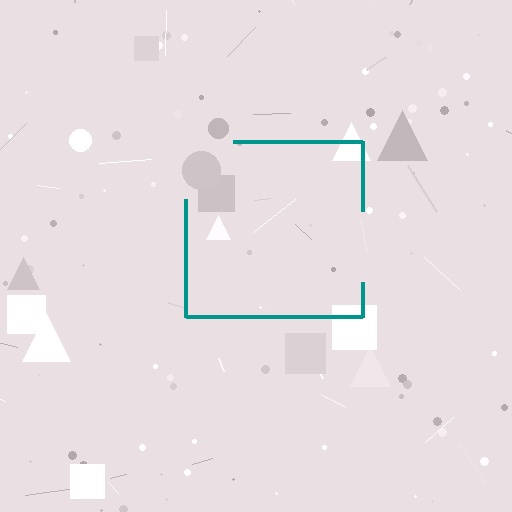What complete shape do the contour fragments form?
The contour fragments form a square.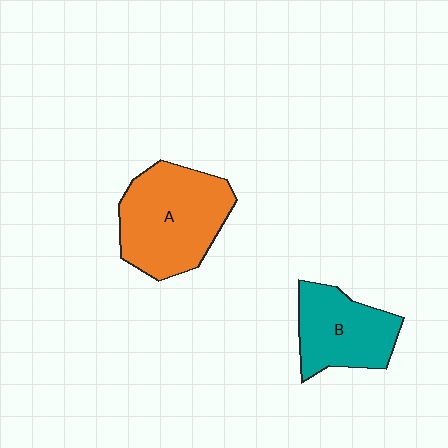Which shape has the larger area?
Shape A (orange).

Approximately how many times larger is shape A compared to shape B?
Approximately 1.4 times.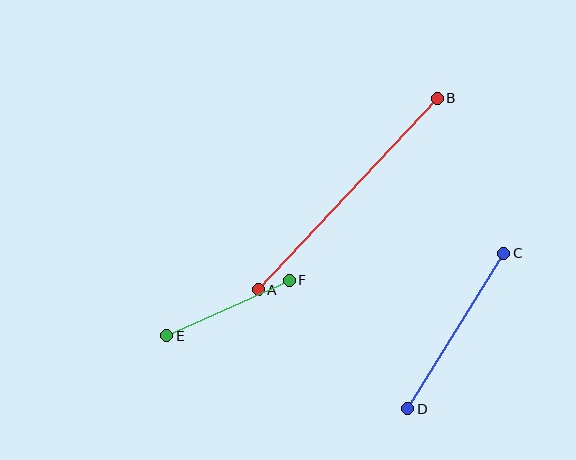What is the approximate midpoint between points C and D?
The midpoint is at approximately (456, 331) pixels.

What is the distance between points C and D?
The distance is approximately 183 pixels.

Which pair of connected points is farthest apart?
Points A and B are farthest apart.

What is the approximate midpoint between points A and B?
The midpoint is at approximately (348, 194) pixels.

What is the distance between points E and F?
The distance is approximately 134 pixels.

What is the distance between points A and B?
The distance is approximately 262 pixels.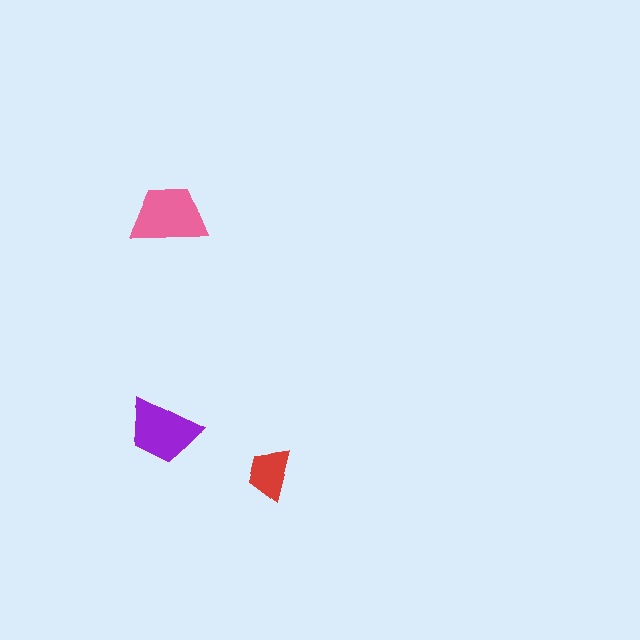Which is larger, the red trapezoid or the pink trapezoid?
The pink one.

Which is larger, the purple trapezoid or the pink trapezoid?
The pink one.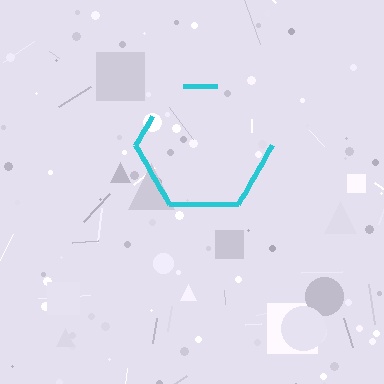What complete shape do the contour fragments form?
The contour fragments form a hexagon.